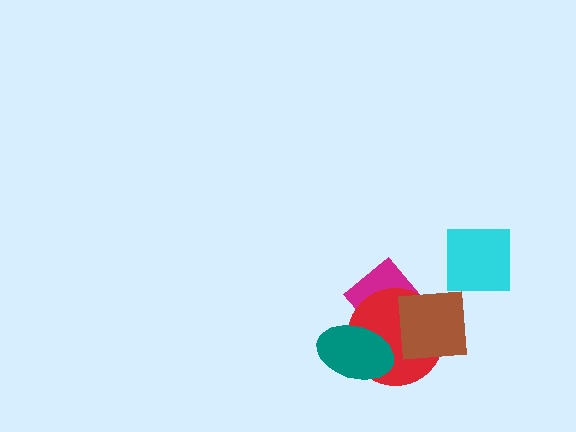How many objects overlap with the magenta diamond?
3 objects overlap with the magenta diamond.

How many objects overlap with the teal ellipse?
2 objects overlap with the teal ellipse.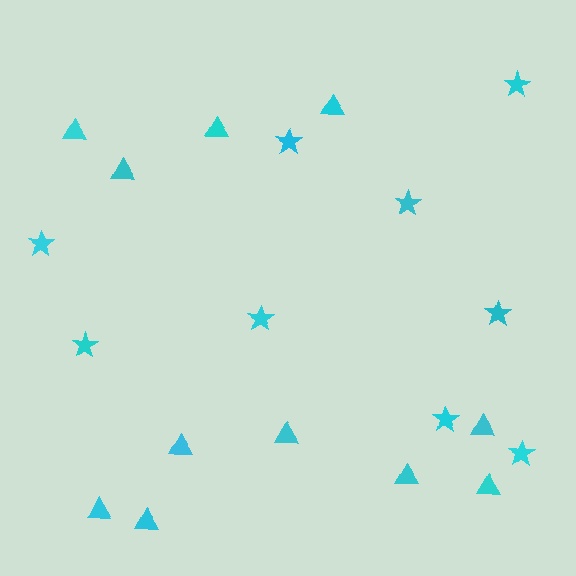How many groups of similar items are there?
There are 2 groups: one group of stars (9) and one group of triangles (11).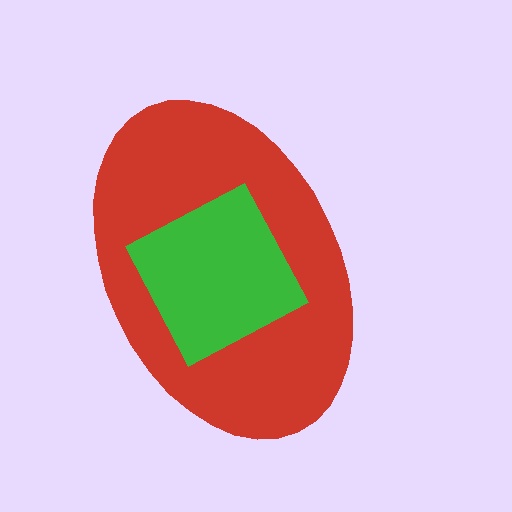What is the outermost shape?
The red ellipse.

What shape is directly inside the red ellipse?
The green diamond.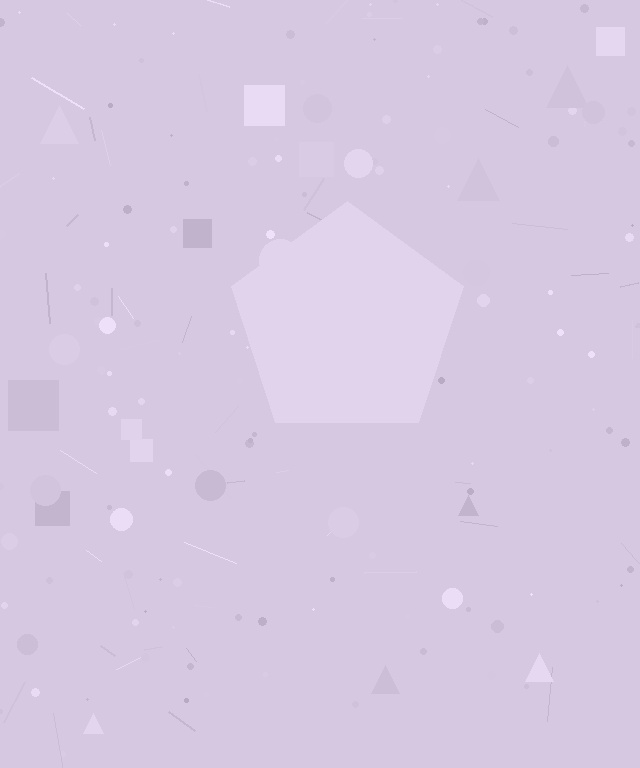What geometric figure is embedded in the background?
A pentagon is embedded in the background.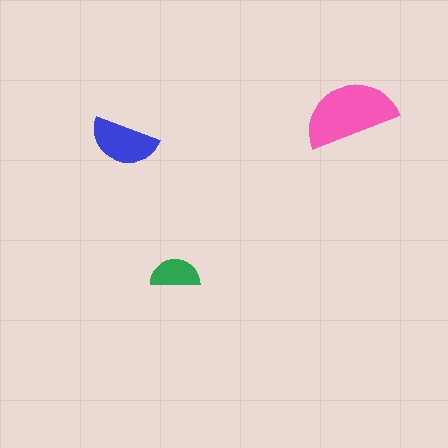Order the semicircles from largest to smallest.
the pink one, the blue one, the green one.